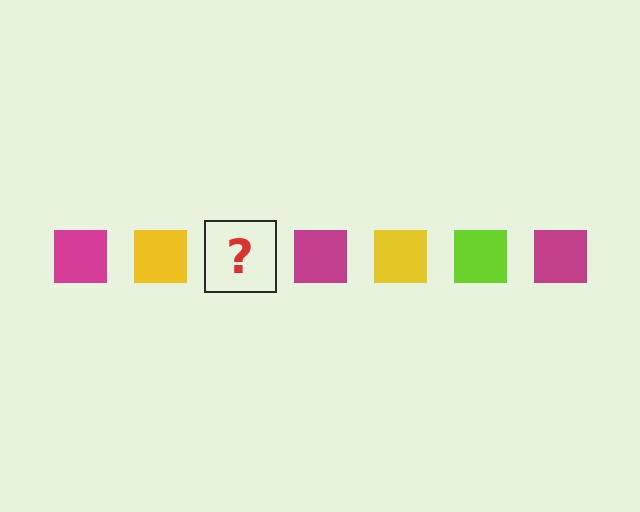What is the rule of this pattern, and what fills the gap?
The rule is that the pattern cycles through magenta, yellow, lime squares. The gap should be filled with a lime square.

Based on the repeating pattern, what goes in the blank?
The blank should be a lime square.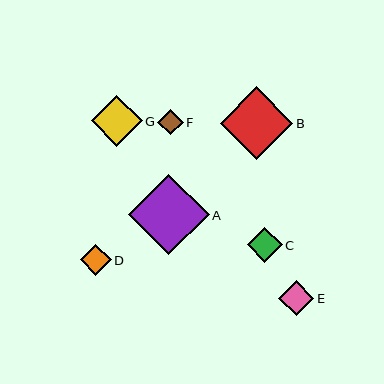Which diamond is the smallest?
Diamond F is the smallest with a size of approximately 26 pixels.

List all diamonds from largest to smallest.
From largest to smallest: A, B, G, C, E, D, F.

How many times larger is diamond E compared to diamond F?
Diamond E is approximately 1.4 times the size of diamond F.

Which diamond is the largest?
Diamond A is the largest with a size of approximately 80 pixels.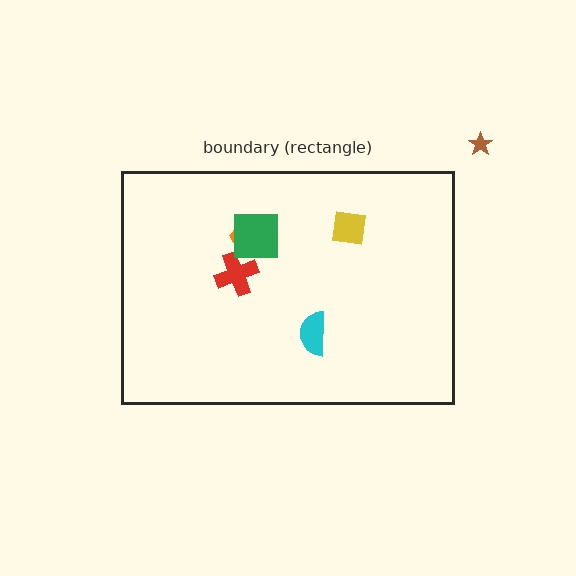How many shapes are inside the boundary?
5 inside, 1 outside.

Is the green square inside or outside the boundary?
Inside.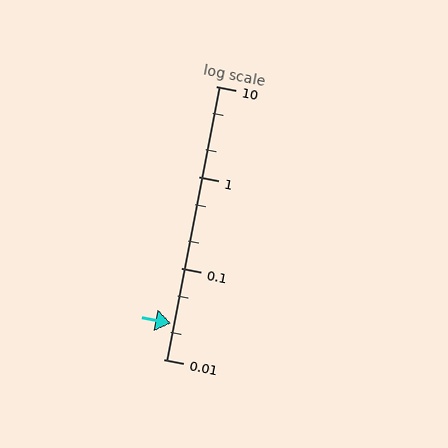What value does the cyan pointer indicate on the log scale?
The pointer indicates approximately 0.025.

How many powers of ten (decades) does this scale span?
The scale spans 3 decades, from 0.01 to 10.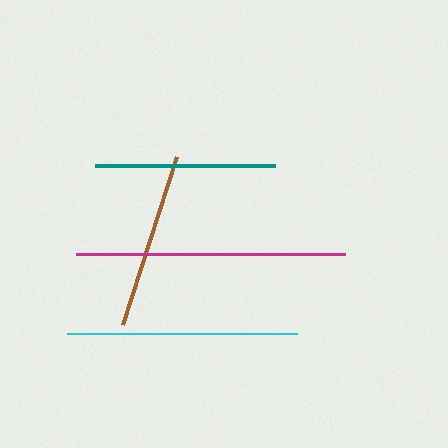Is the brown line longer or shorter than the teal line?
The teal line is longer than the brown line.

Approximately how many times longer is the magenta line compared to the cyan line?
The magenta line is approximately 1.2 times the length of the cyan line.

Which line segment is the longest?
The magenta line is the longest at approximately 269 pixels.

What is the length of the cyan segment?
The cyan segment is approximately 230 pixels long.